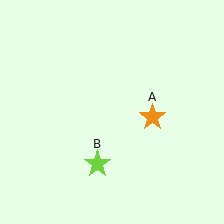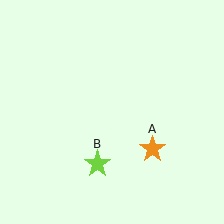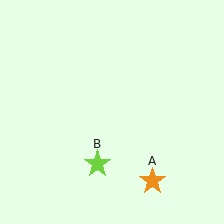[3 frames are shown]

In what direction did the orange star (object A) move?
The orange star (object A) moved down.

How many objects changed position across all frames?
1 object changed position: orange star (object A).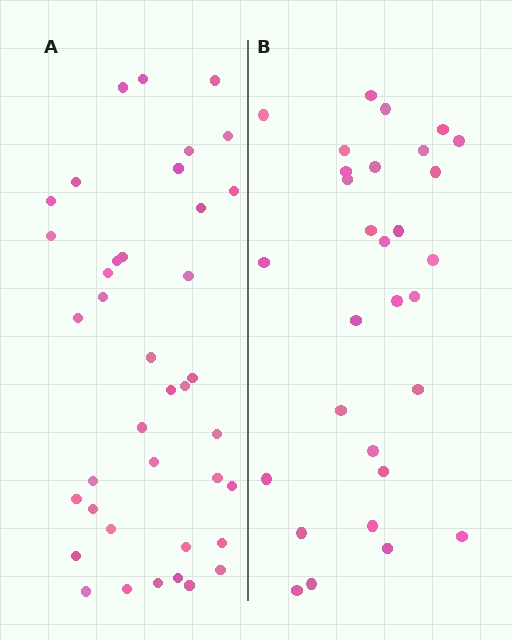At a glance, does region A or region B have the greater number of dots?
Region A (the left region) has more dots.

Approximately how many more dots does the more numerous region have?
Region A has roughly 8 or so more dots than region B.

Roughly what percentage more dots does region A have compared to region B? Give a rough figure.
About 30% more.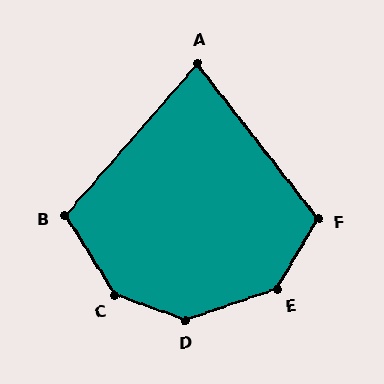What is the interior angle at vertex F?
Approximately 112 degrees (obtuse).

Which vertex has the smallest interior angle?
A, at approximately 79 degrees.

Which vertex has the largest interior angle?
C, at approximately 142 degrees.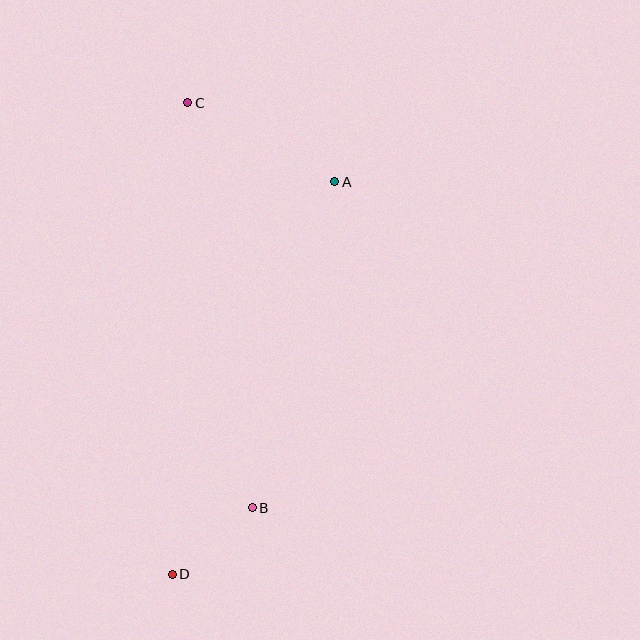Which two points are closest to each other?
Points B and D are closest to each other.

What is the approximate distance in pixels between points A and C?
The distance between A and C is approximately 167 pixels.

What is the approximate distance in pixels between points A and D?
The distance between A and D is approximately 425 pixels.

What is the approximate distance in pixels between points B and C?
The distance between B and C is approximately 410 pixels.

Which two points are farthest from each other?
Points C and D are farthest from each other.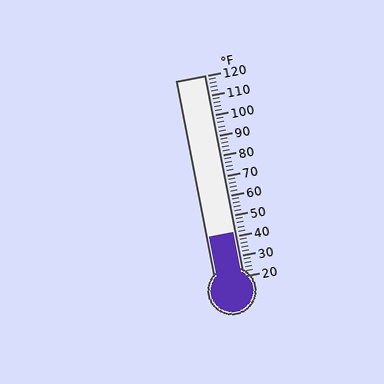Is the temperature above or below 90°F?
The temperature is below 90°F.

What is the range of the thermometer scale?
The thermometer scale ranges from 20°F to 120°F.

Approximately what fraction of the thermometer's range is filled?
The thermometer is filled to approximately 20% of its range.